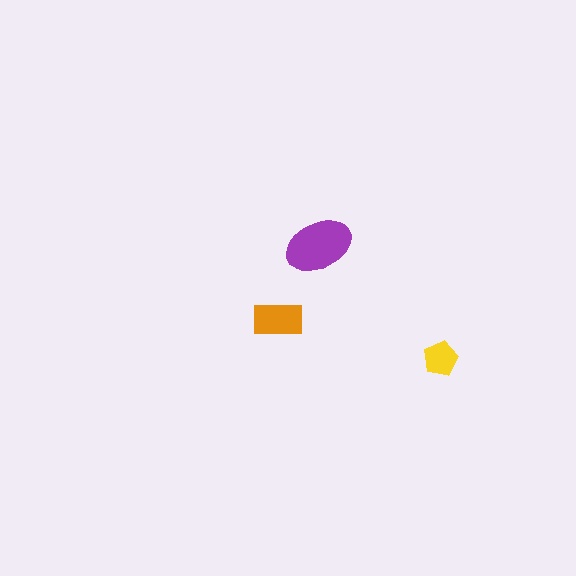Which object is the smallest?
The yellow pentagon.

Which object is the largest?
The purple ellipse.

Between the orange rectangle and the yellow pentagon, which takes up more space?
The orange rectangle.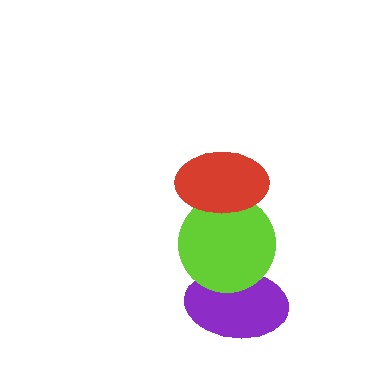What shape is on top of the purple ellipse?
The lime circle is on top of the purple ellipse.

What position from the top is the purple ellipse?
The purple ellipse is 3rd from the top.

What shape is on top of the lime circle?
The red ellipse is on top of the lime circle.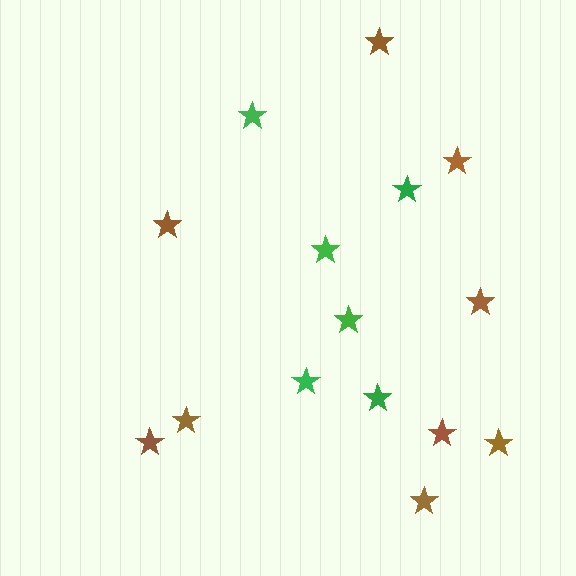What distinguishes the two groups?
There are 2 groups: one group of green stars (6) and one group of brown stars (9).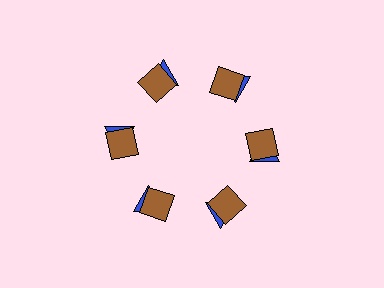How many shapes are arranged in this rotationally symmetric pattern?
There are 12 shapes, arranged in 6 groups of 2.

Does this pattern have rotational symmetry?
Yes, this pattern has 6-fold rotational symmetry. It looks the same after rotating 60 degrees around the center.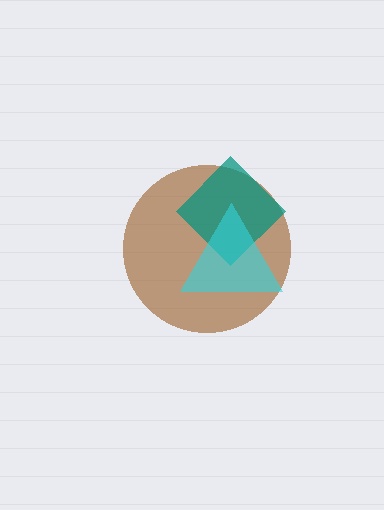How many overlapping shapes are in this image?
There are 3 overlapping shapes in the image.